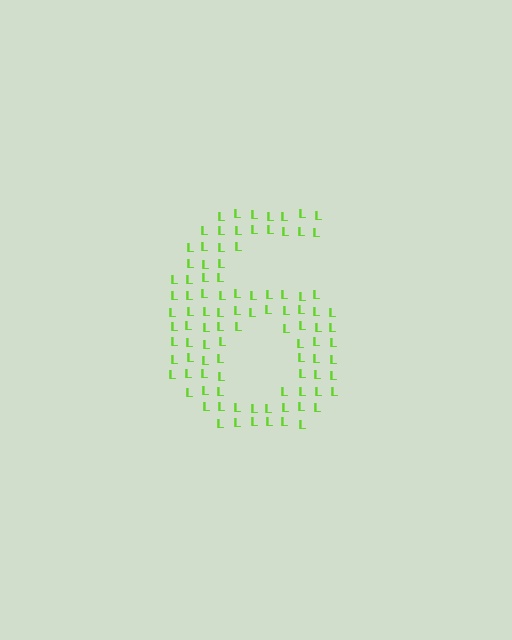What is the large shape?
The large shape is the digit 6.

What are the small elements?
The small elements are letter L's.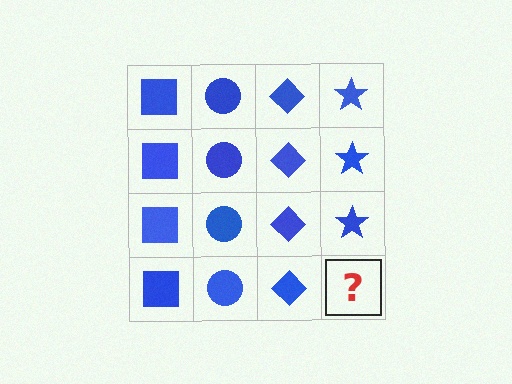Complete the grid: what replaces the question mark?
The question mark should be replaced with a blue star.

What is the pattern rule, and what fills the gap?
The rule is that each column has a consistent shape. The gap should be filled with a blue star.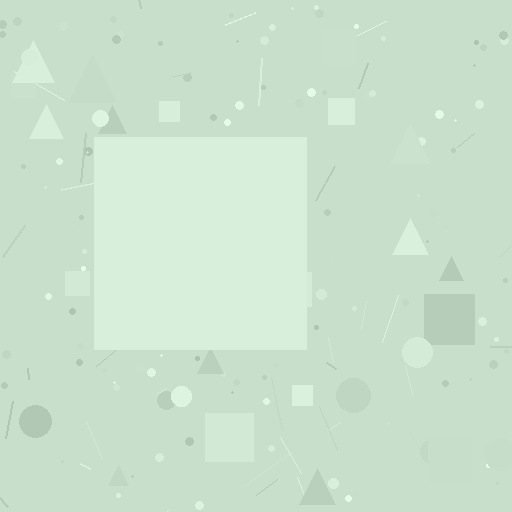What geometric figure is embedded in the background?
A square is embedded in the background.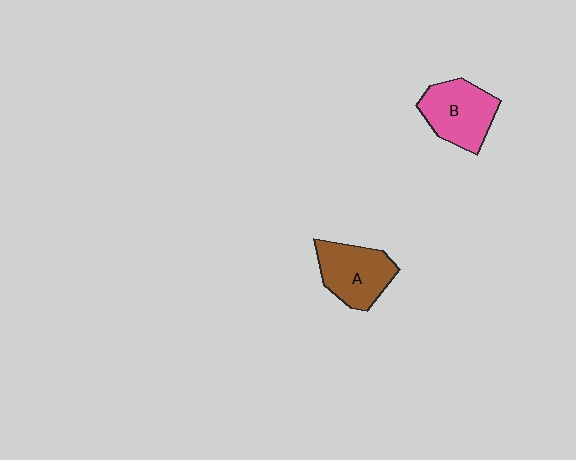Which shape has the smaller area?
Shape A (brown).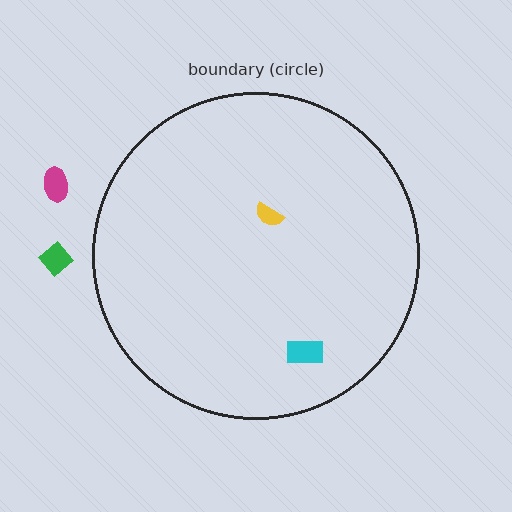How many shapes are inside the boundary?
2 inside, 2 outside.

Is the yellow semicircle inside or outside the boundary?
Inside.